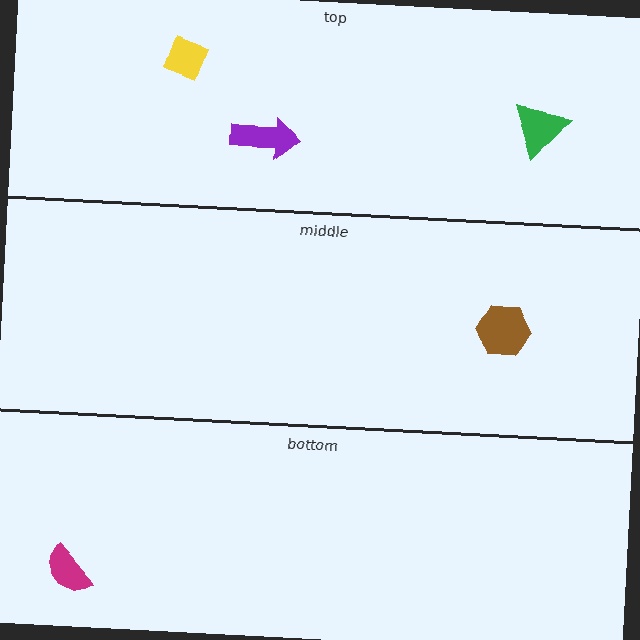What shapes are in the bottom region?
The magenta semicircle.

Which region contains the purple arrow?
The top region.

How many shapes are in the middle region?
1.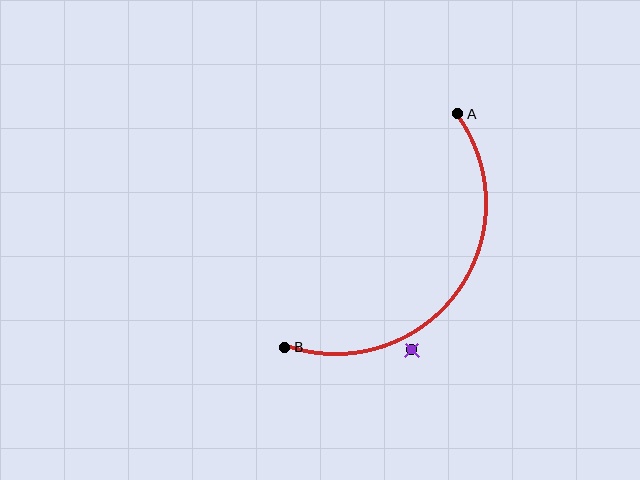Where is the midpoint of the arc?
The arc midpoint is the point on the curve farthest from the straight line joining A and B. It sits below and to the right of that line.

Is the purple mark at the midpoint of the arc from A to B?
No — the purple mark does not lie on the arc at all. It sits slightly outside the curve.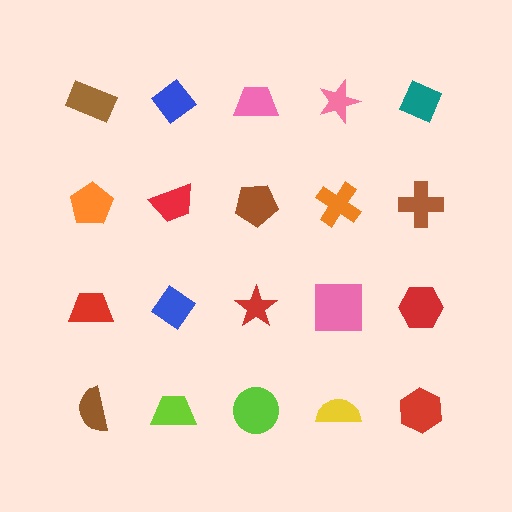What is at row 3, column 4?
A pink square.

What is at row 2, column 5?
A brown cross.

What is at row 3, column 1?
A red trapezoid.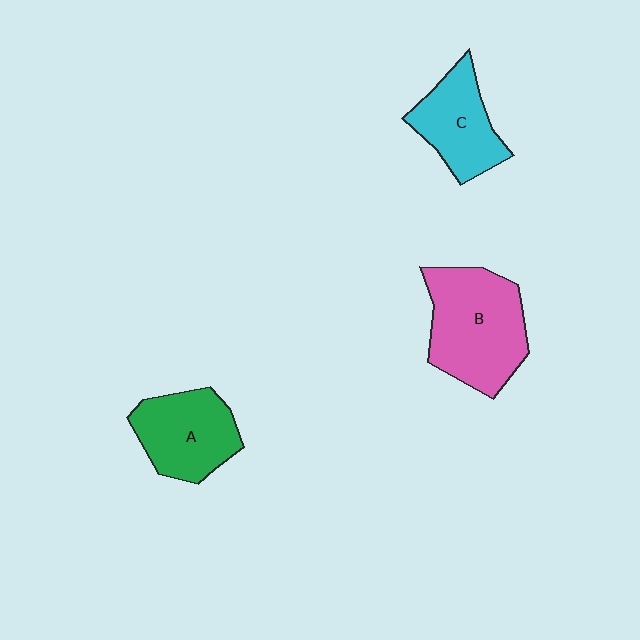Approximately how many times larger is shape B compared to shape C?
Approximately 1.5 times.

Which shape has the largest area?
Shape B (pink).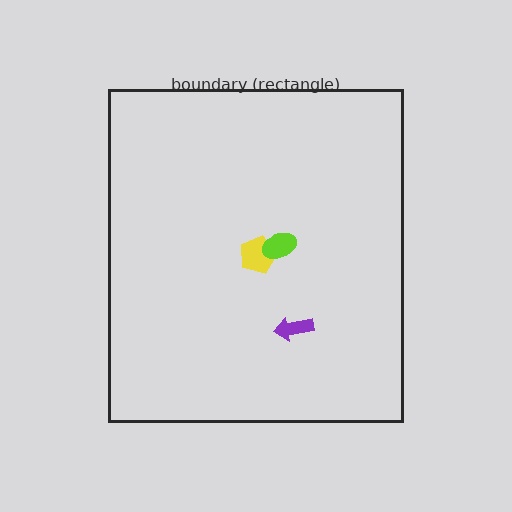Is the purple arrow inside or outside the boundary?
Inside.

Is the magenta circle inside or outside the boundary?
Inside.